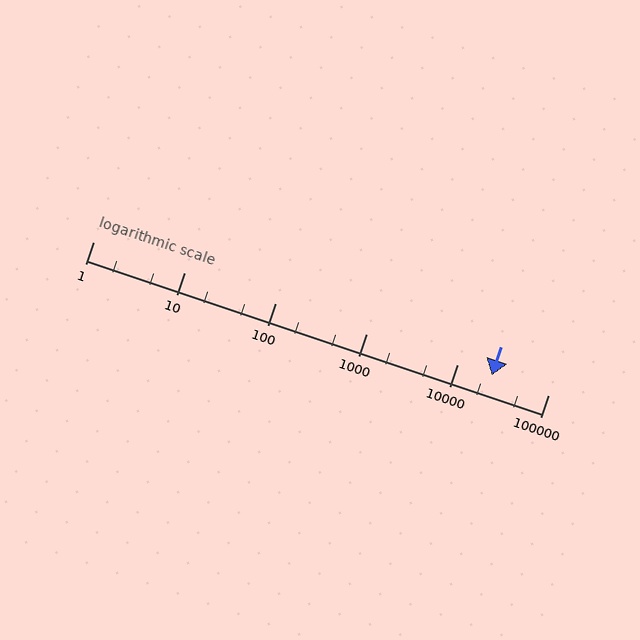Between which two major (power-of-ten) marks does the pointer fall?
The pointer is between 10000 and 100000.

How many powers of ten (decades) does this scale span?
The scale spans 5 decades, from 1 to 100000.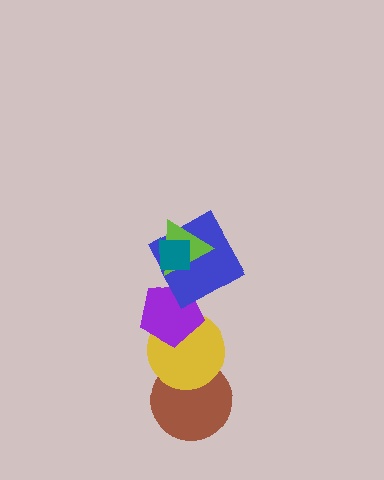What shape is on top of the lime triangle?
The teal square is on top of the lime triangle.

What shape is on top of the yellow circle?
The purple pentagon is on top of the yellow circle.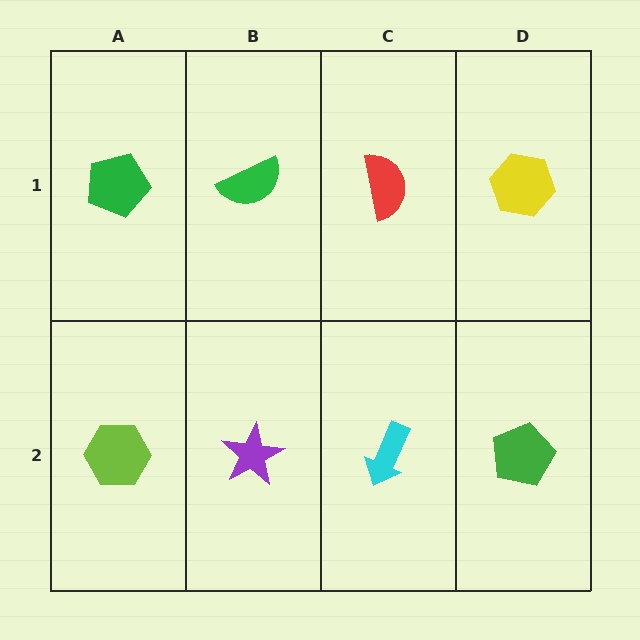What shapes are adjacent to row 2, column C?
A red semicircle (row 1, column C), a purple star (row 2, column B), a green pentagon (row 2, column D).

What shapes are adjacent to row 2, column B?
A green semicircle (row 1, column B), a lime hexagon (row 2, column A), a cyan arrow (row 2, column C).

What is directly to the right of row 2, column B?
A cyan arrow.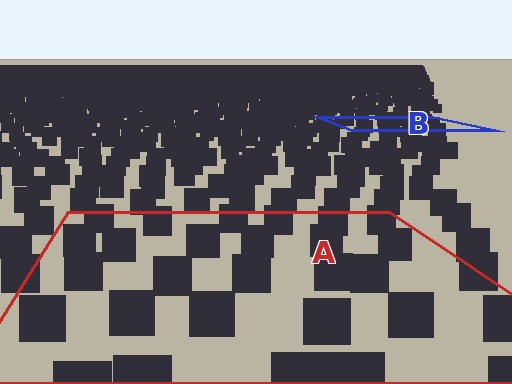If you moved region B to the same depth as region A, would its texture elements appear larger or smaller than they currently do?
They would appear larger. At a closer depth, the same texture elements are projected at a bigger on-screen size.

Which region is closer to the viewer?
Region A is closer. The texture elements there are larger and more spread out.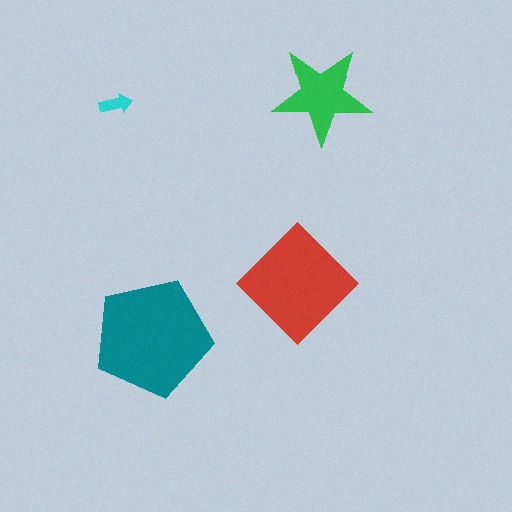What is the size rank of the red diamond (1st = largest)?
2nd.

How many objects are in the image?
There are 4 objects in the image.